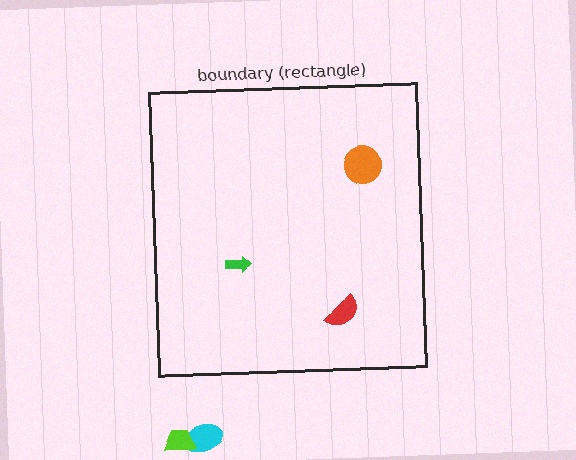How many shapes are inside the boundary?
3 inside, 2 outside.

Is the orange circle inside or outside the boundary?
Inside.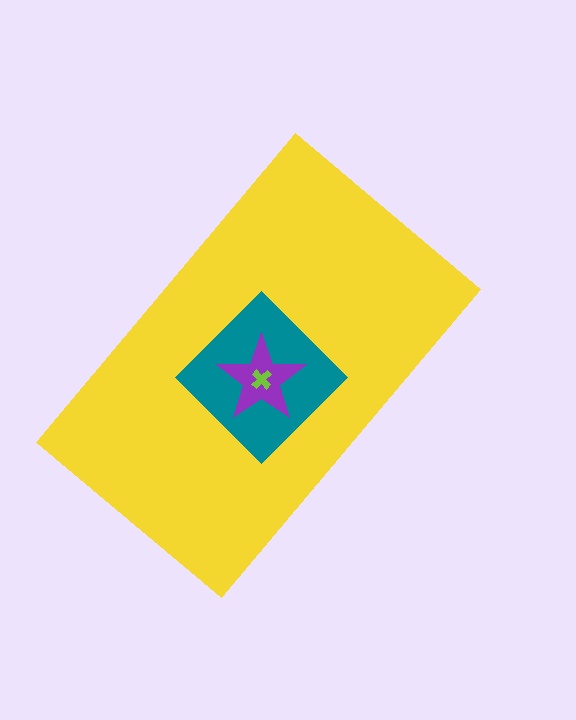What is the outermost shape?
The yellow rectangle.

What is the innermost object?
The lime cross.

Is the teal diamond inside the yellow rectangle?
Yes.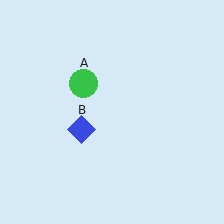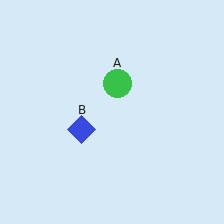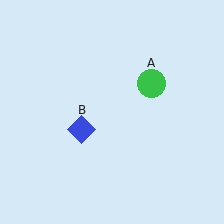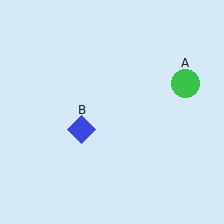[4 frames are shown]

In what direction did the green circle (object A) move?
The green circle (object A) moved right.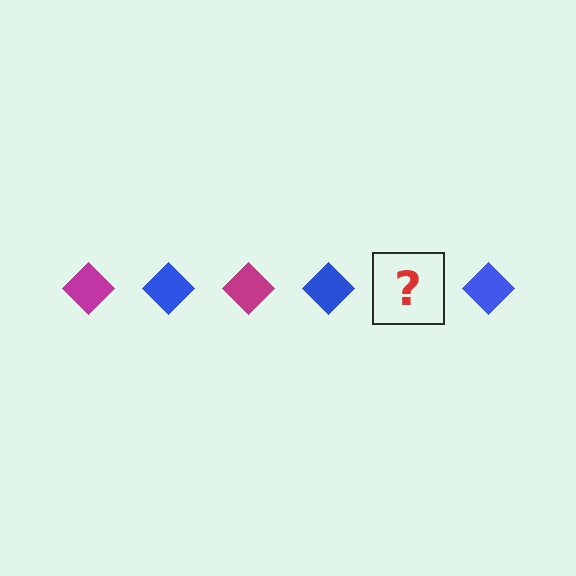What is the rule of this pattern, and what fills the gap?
The rule is that the pattern cycles through magenta, blue diamonds. The gap should be filled with a magenta diamond.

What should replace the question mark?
The question mark should be replaced with a magenta diamond.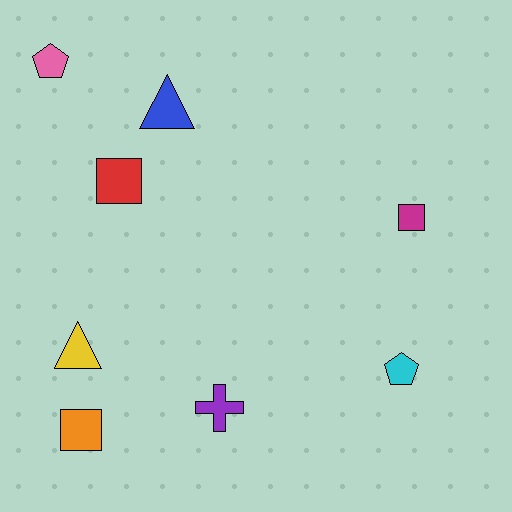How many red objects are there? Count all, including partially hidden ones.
There is 1 red object.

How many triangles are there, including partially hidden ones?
There are 2 triangles.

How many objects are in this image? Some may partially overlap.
There are 8 objects.